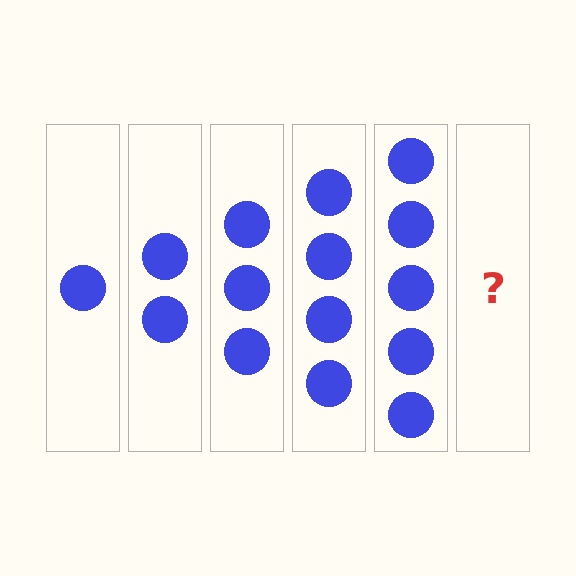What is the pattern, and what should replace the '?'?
The pattern is that each step adds one more circle. The '?' should be 6 circles.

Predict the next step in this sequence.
The next step is 6 circles.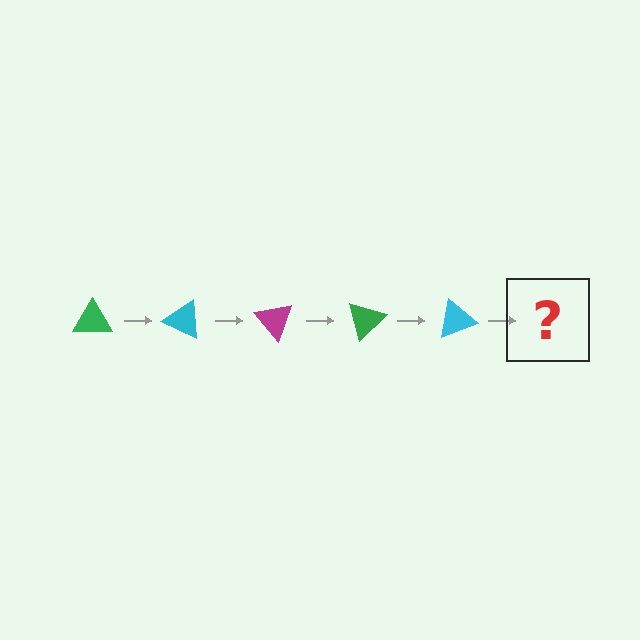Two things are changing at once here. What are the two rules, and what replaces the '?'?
The two rules are that it rotates 25 degrees each step and the color cycles through green, cyan, and magenta. The '?' should be a magenta triangle, rotated 125 degrees from the start.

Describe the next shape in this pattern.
It should be a magenta triangle, rotated 125 degrees from the start.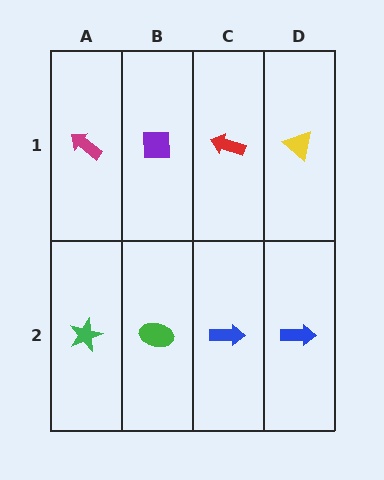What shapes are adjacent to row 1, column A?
A green star (row 2, column A), a purple square (row 1, column B).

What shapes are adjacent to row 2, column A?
A magenta arrow (row 1, column A), a green ellipse (row 2, column B).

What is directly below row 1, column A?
A green star.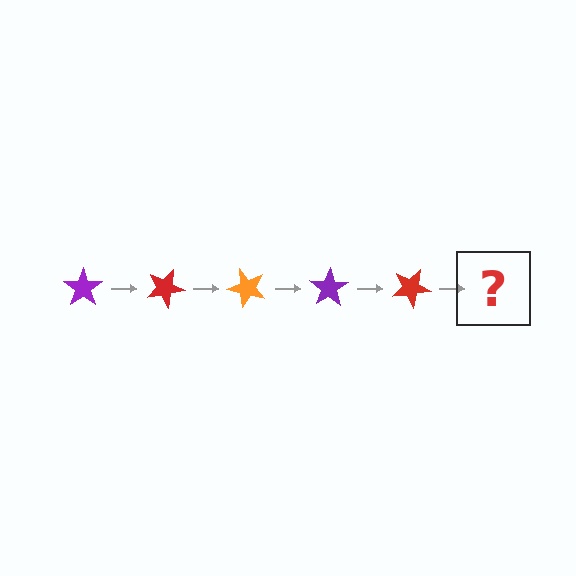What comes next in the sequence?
The next element should be an orange star, rotated 125 degrees from the start.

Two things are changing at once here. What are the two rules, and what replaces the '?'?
The two rules are that it rotates 25 degrees each step and the color cycles through purple, red, and orange. The '?' should be an orange star, rotated 125 degrees from the start.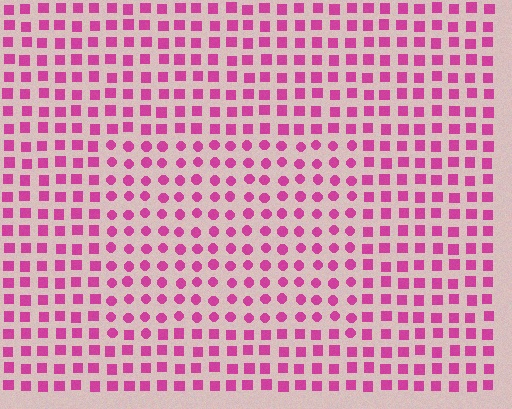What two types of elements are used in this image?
The image uses circles inside the rectangle region and squares outside it.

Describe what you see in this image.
The image is filled with small magenta elements arranged in a uniform grid. A rectangle-shaped region contains circles, while the surrounding area contains squares. The boundary is defined purely by the change in element shape.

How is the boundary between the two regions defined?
The boundary is defined by a change in element shape: circles inside vs. squares outside. All elements share the same color and spacing.